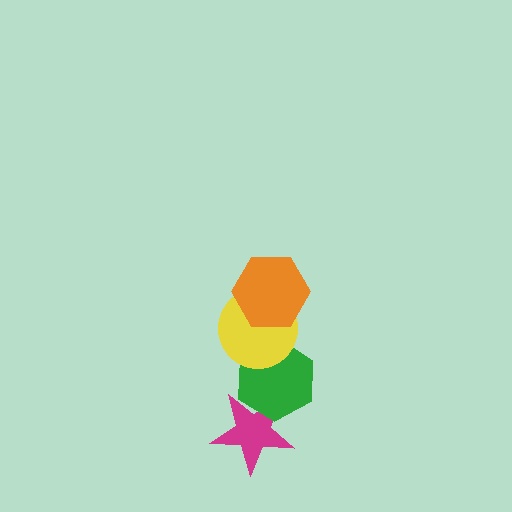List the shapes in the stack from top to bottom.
From top to bottom: the orange hexagon, the yellow circle, the green hexagon, the magenta star.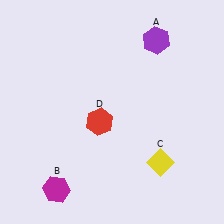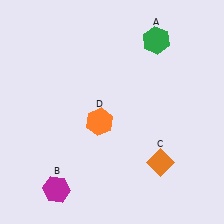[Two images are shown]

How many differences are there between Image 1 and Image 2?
There are 3 differences between the two images.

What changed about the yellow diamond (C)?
In Image 1, C is yellow. In Image 2, it changed to orange.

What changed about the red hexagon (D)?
In Image 1, D is red. In Image 2, it changed to orange.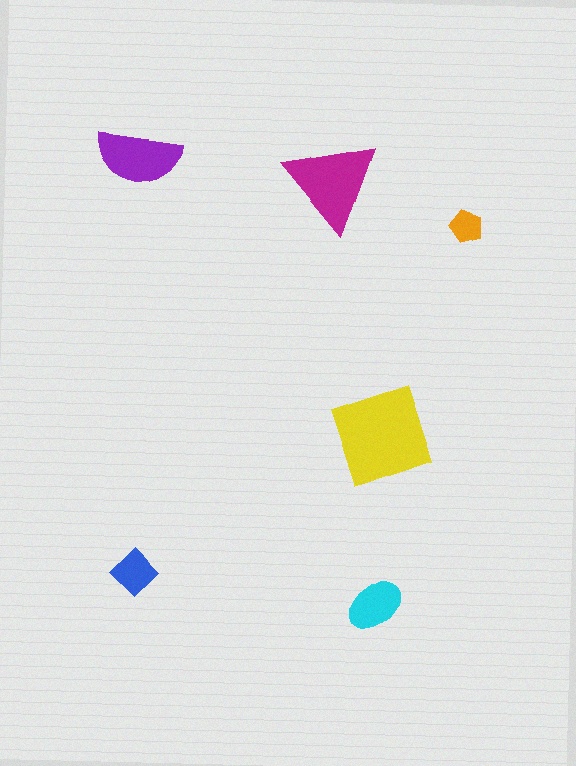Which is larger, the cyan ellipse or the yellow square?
The yellow square.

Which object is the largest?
The yellow square.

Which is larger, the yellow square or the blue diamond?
The yellow square.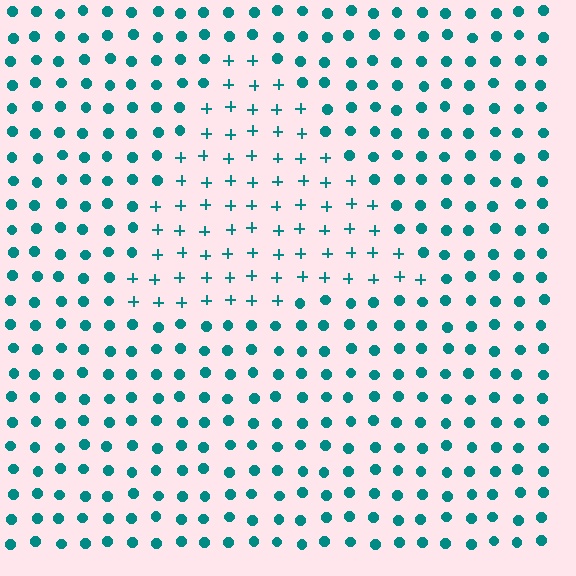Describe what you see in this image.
The image is filled with small teal elements arranged in a uniform grid. A triangle-shaped region contains plus signs, while the surrounding area contains circles. The boundary is defined purely by the change in element shape.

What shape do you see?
I see a triangle.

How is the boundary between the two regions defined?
The boundary is defined by a change in element shape: plus signs inside vs. circles outside. All elements share the same color and spacing.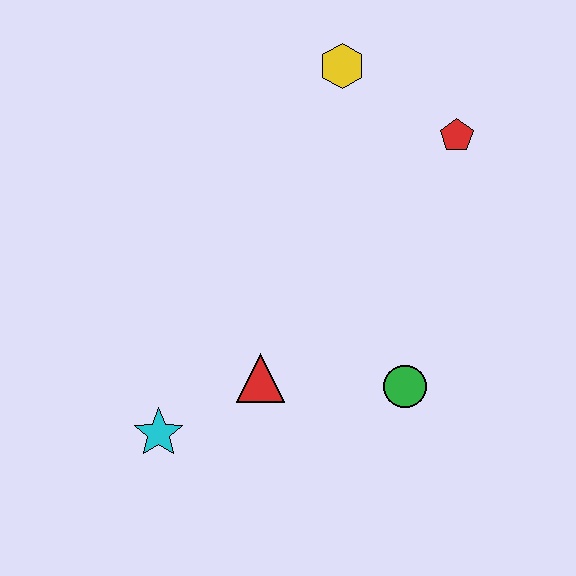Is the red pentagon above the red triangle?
Yes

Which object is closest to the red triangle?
The cyan star is closest to the red triangle.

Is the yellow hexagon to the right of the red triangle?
Yes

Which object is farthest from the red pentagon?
The cyan star is farthest from the red pentagon.